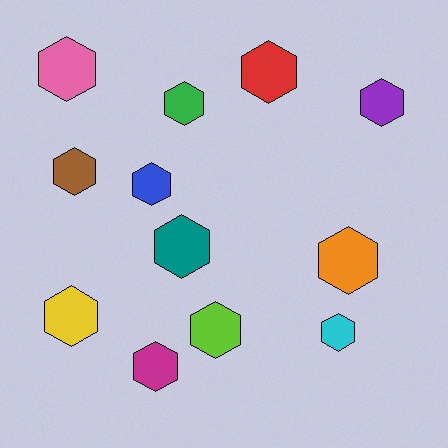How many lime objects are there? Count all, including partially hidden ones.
There is 1 lime object.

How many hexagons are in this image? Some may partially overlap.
There are 12 hexagons.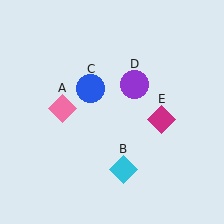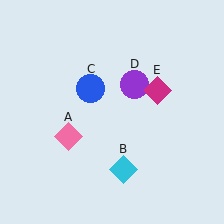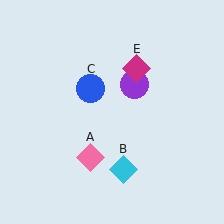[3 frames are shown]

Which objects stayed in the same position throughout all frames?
Cyan diamond (object B) and blue circle (object C) and purple circle (object D) remained stationary.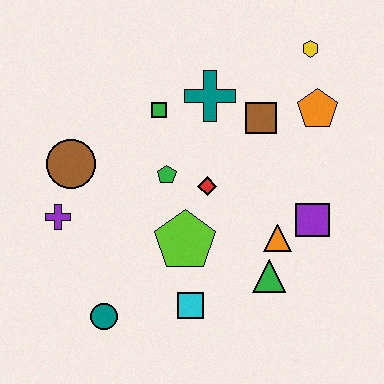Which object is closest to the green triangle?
The orange triangle is closest to the green triangle.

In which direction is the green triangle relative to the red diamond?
The green triangle is below the red diamond.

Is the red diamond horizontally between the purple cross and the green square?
No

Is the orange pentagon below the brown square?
No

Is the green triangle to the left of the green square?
No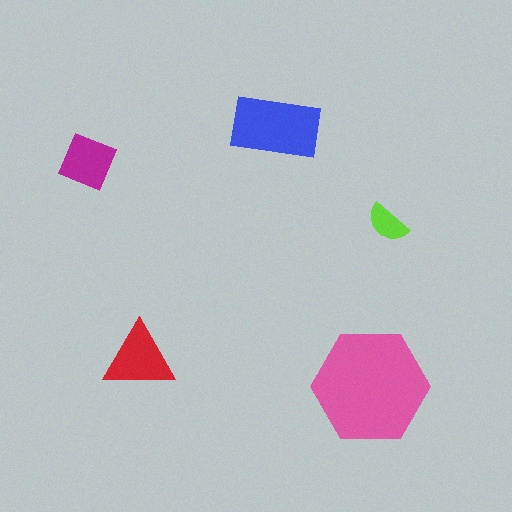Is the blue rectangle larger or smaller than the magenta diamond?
Larger.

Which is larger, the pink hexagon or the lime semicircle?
The pink hexagon.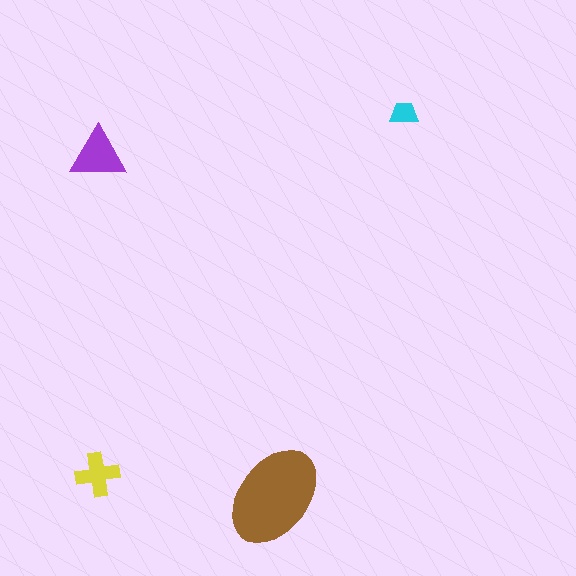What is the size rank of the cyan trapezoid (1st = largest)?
4th.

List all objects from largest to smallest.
The brown ellipse, the purple triangle, the yellow cross, the cyan trapezoid.